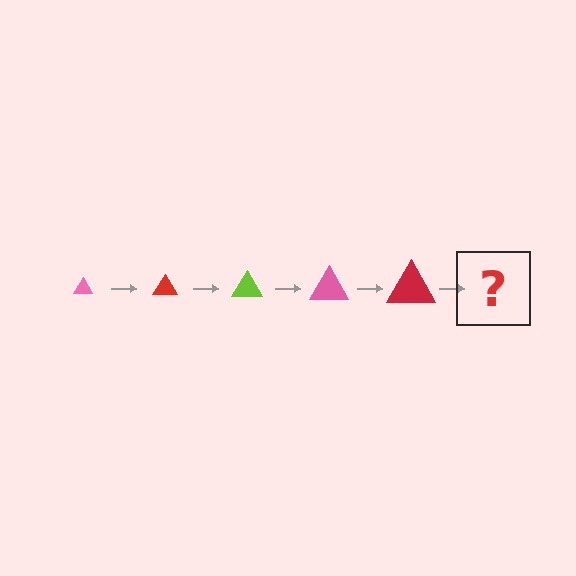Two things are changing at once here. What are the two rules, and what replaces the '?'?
The two rules are that the triangle grows larger each step and the color cycles through pink, red, and lime. The '?' should be a lime triangle, larger than the previous one.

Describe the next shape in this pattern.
It should be a lime triangle, larger than the previous one.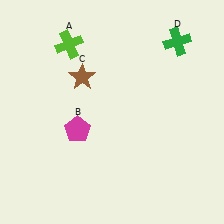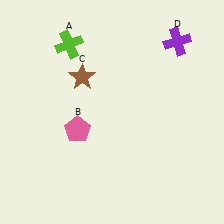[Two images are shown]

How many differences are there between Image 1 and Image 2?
There are 2 differences between the two images.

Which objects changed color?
B changed from magenta to pink. D changed from green to purple.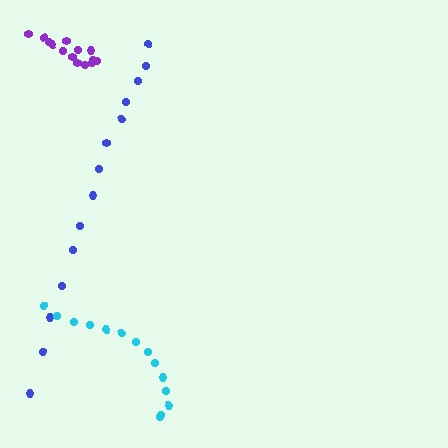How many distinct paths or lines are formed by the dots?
There are 3 distinct paths.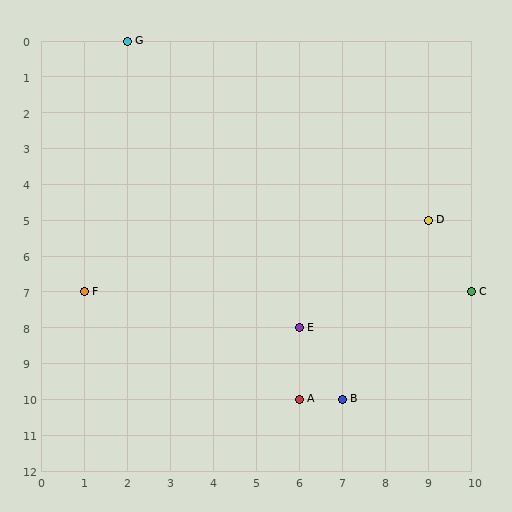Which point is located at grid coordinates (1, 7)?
Point F is at (1, 7).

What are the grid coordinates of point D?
Point D is at grid coordinates (9, 5).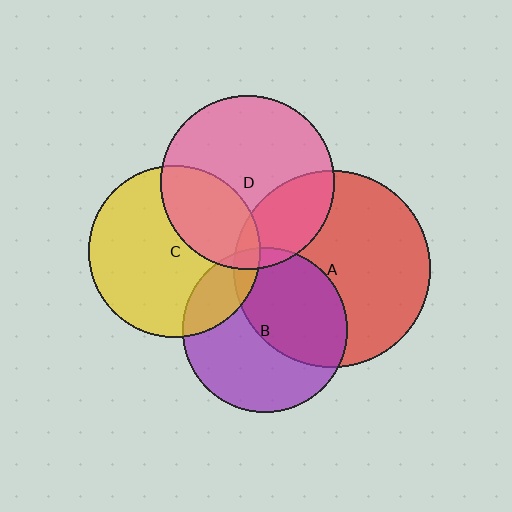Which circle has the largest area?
Circle A (red).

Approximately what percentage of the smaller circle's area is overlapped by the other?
Approximately 20%.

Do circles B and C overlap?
Yes.